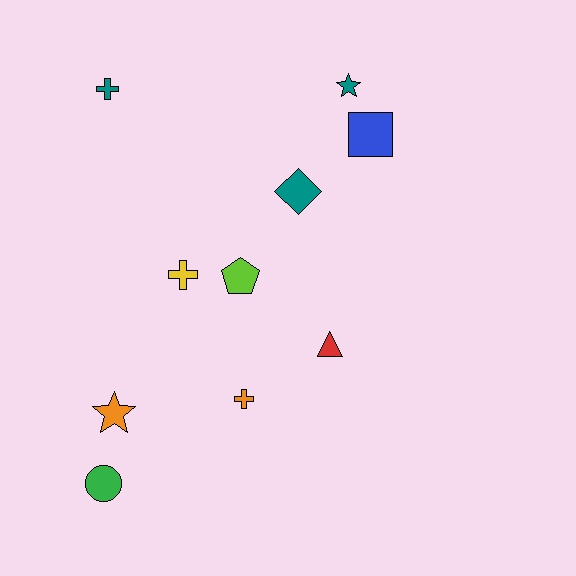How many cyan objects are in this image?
There are no cyan objects.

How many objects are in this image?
There are 10 objects.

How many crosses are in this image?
There are 3 crosses.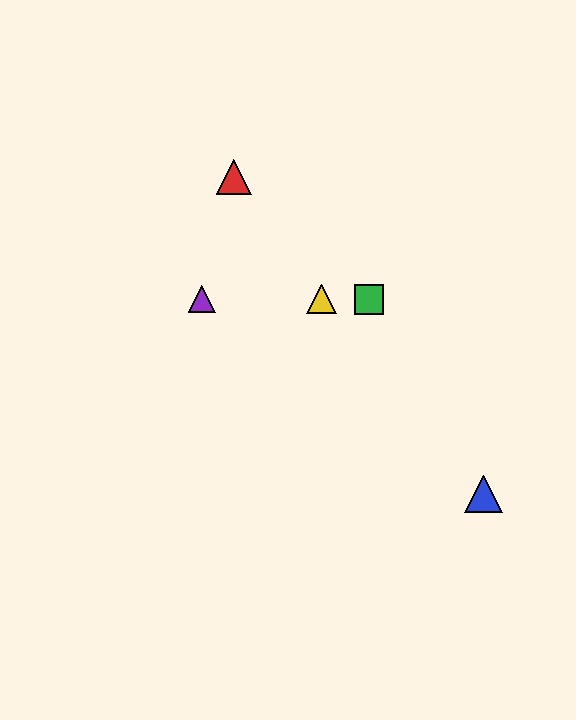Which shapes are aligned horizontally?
The green square, the yellow triangle, the purple triangle are aligned horizontally.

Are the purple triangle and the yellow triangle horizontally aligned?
Yes, both are at y≈299.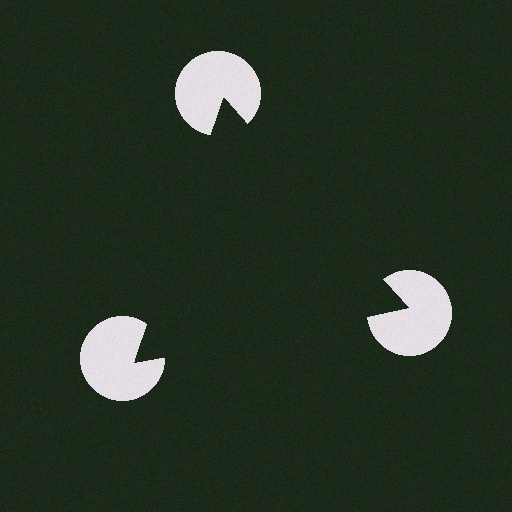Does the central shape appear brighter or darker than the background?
It typically appears slightly darker than the background, even though no actual brightness change is drawn.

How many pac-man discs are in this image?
There are 3 — one at each vertex of the illusory triangle.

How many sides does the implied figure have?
3 sides.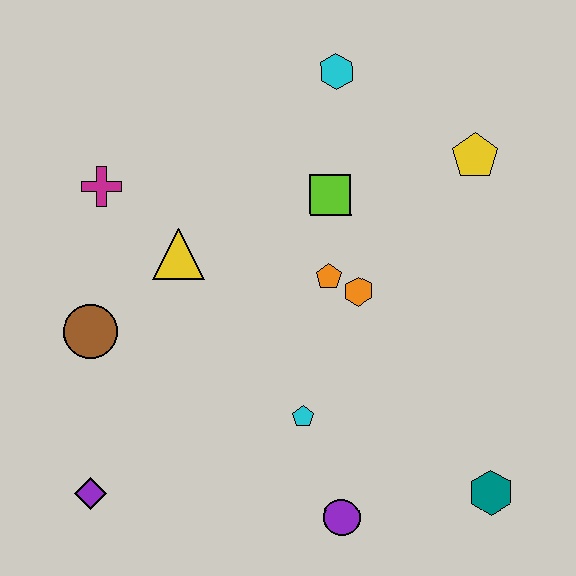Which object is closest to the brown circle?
The yellow triangle is closest to the brown circle.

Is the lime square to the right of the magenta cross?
Yes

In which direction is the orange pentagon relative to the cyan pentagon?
The orange pentagon is above the cyan pentagon.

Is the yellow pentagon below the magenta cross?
No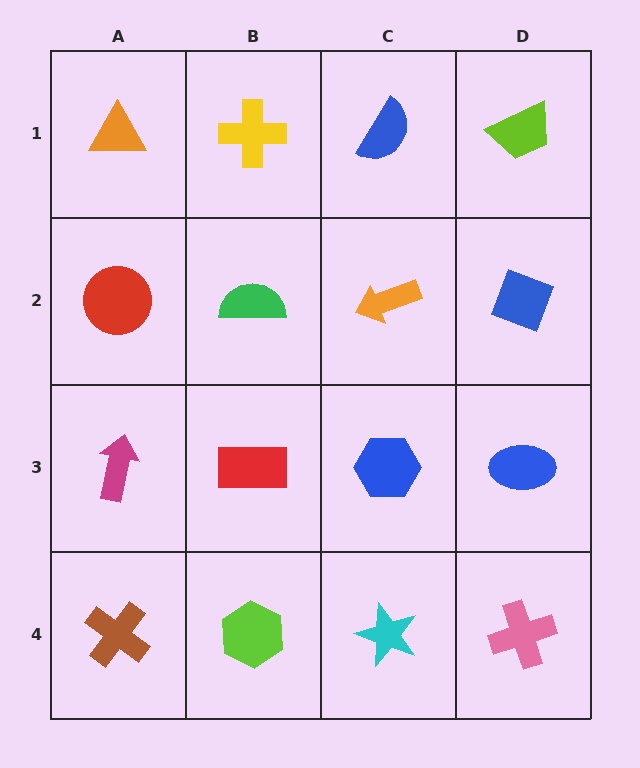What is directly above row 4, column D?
A blue ellipse.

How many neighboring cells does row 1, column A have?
2.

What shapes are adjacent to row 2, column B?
A yellow cross (row 1, column B), a red rectangle (row 3, column B), a red circle (row 2, column A), an orange arrow (row 2, column C).